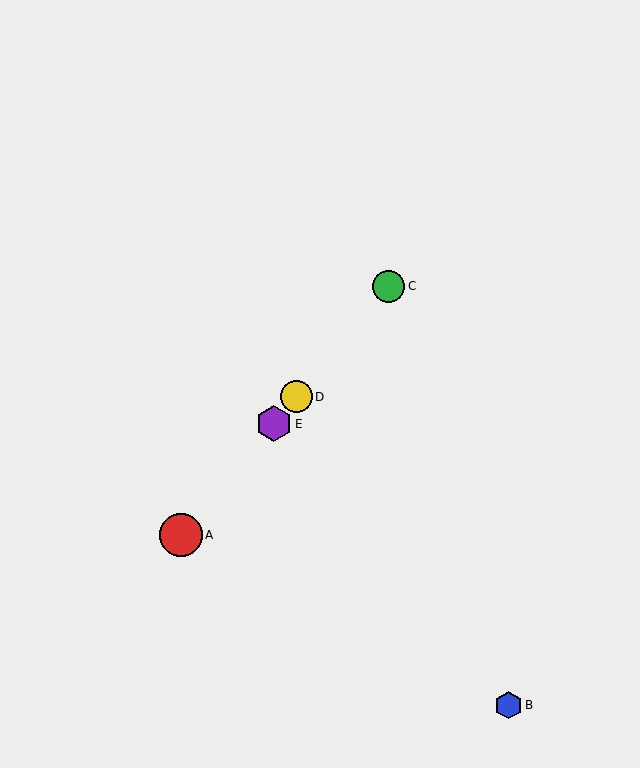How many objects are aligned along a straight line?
4 objects (A, C, D, E) are aligned along a straight line.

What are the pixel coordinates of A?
Object A is at (181, 535).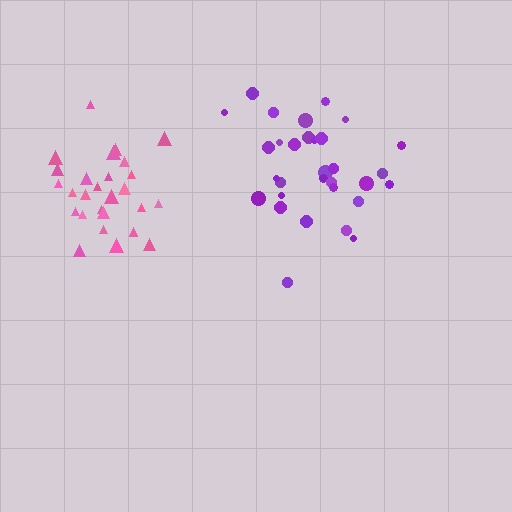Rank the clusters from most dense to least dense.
pink, purple.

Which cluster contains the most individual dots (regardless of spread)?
Purple (33).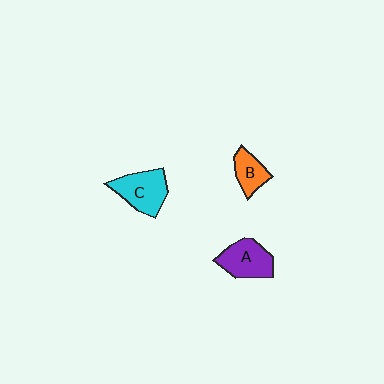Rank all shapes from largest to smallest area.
From largest to smallest: C (cyan), A (purple), B (orange).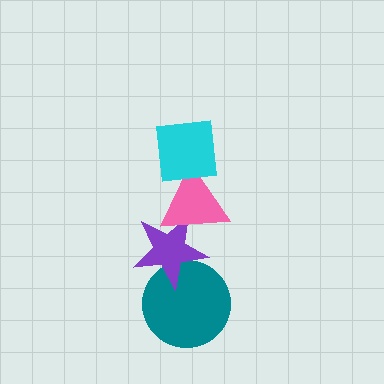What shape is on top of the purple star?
The pink triangle is on top of the purple star.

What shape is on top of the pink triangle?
The cyan square is on top of the pink triangle.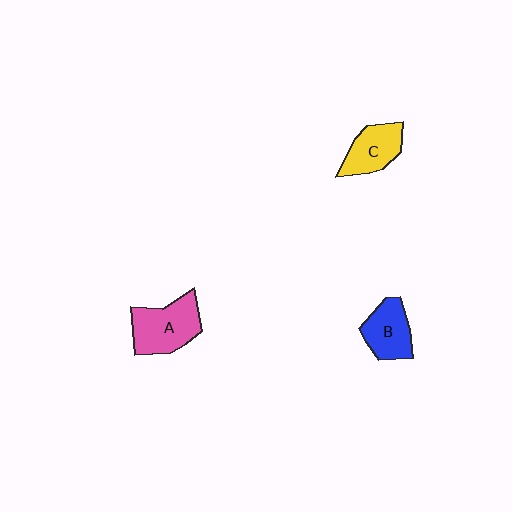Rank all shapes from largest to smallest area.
From largest to smallest: A (pink), C (yellow), B (blue).